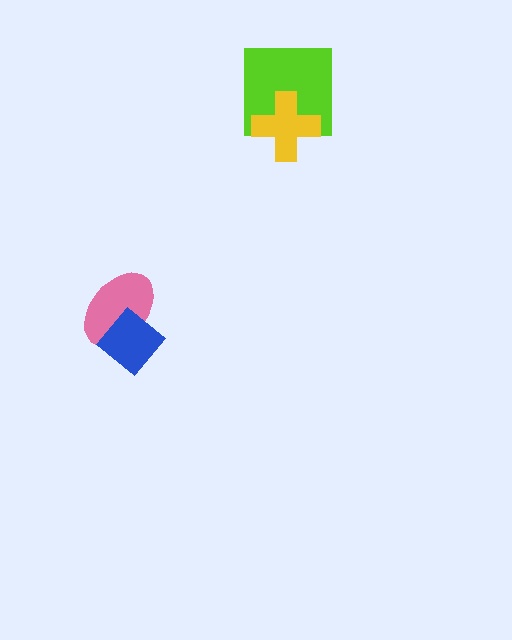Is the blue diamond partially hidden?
No, no other shape covers it.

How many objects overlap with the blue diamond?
1 object overlaps with the blue diamond.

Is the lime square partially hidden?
Yes, it is partially covered by another shape.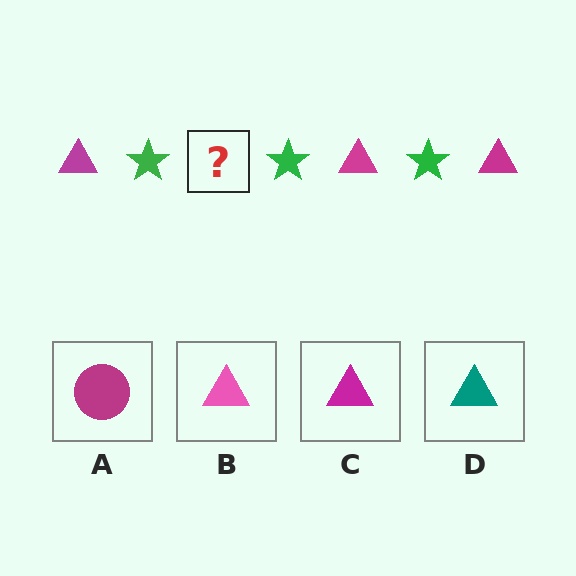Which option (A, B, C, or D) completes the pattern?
C.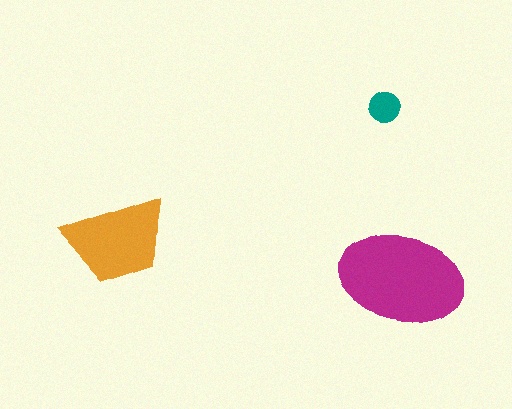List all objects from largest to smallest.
The magenta ellipse, the orange trapezoid, the teal circle.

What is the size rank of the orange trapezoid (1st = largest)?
2nd.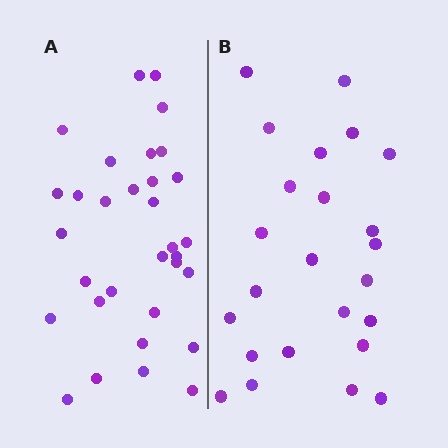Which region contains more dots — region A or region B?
Region A (the left region) has more dots.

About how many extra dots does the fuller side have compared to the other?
Region A has roughly 8 or so more dots than region B.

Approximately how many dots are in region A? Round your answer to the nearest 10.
About 30 dots. (The exact count is 32, which rounds to 30.)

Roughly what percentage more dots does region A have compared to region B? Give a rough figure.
About 35% more.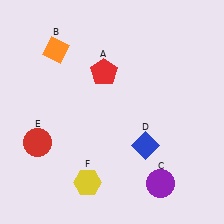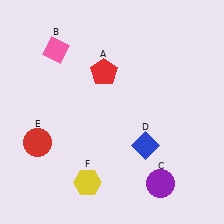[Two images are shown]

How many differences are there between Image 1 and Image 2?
There is 1 difference between the two images.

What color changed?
The diamond (B) changed from orange in Image 1 to pink in Image 2.